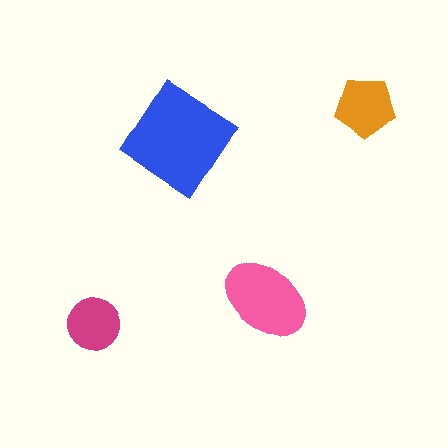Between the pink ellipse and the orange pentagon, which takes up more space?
The pink ellipse.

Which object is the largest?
The blue diamond.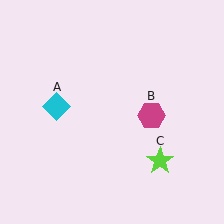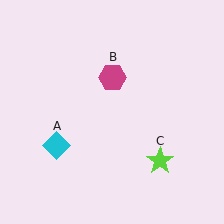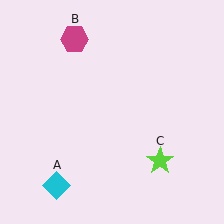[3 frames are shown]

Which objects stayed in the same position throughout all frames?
Lime star (object C) remained stationary.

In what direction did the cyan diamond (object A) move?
The cyan diamond (object A) moved down.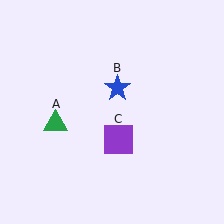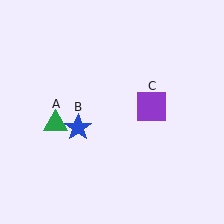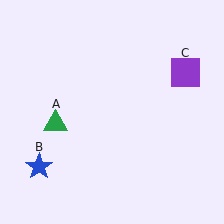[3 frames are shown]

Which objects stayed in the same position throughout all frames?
Green triangle (object A) remained stationary.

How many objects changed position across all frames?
2 objects changed position: blue star (object B), purple square (object C).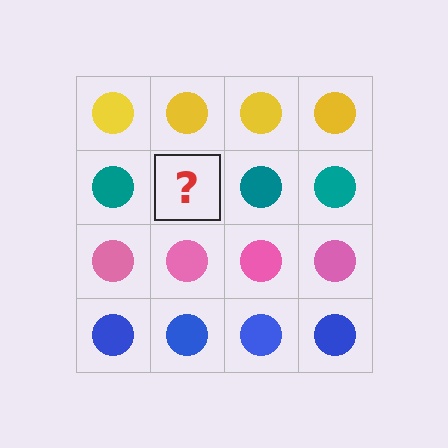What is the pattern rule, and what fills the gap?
The rule is that each row has a consistent color. The gap should be filled with a teal circle.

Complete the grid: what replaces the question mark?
The question mark should be replaced with a teal circle.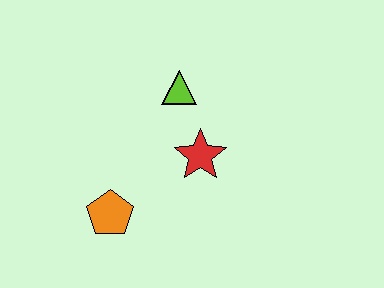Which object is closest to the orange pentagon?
The red star is closest to the orange pentagon.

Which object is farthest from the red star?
The orange pentagon is farthest from the red star.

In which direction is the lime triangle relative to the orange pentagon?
The lime triangle is above the orange pentagon.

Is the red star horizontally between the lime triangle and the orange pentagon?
No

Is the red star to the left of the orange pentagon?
No